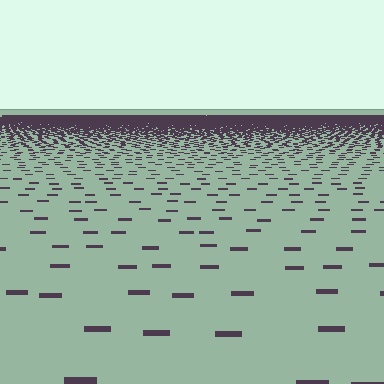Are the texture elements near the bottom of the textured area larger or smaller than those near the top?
Larger. Near the bottom, elements are closer to the viewer and appear at a bigger on-screen size.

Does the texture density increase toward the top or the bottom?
Density increases toward the top.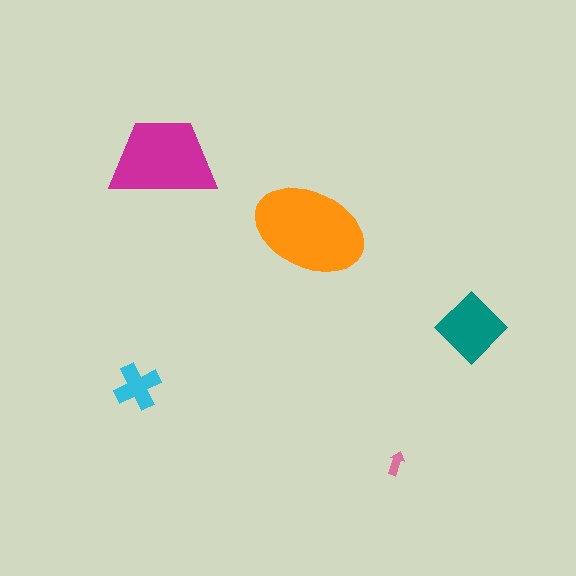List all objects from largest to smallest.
The orange ellipse, the magenta trapezoid, the teal diamond, the cyan cross, the pink arrow.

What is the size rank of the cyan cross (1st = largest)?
4th.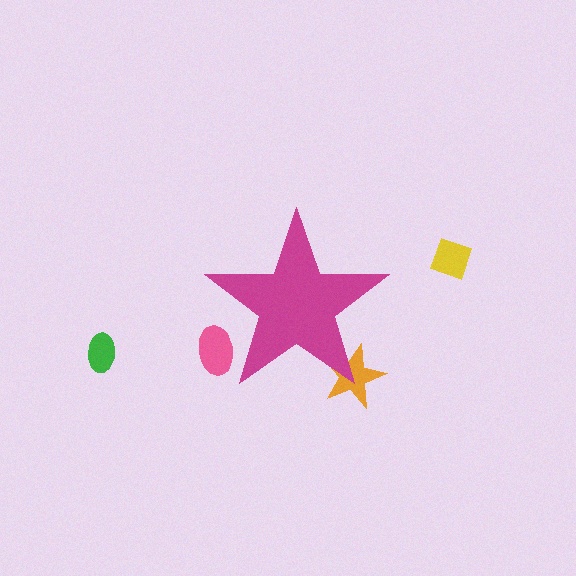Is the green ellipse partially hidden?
No, the green ellipse is fully visible.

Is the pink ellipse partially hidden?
Yes, the pink ellipse is partially hidden behind the magenta star.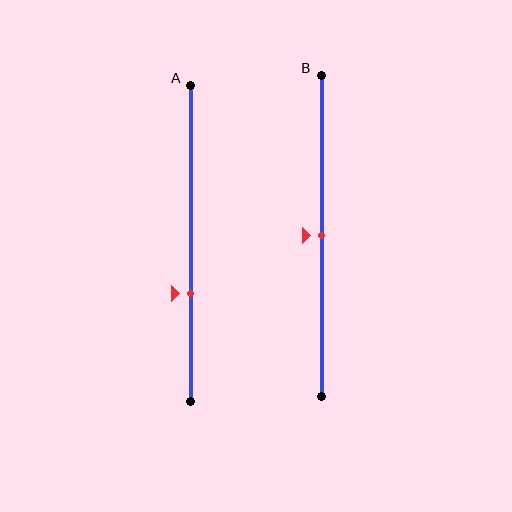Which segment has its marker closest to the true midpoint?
Segment B has its marker closest to the true midpoint.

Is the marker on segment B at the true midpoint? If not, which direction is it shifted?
Yes, the marker on segment B is at the true midpoint.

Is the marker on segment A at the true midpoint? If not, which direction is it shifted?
No, the marker on segment A is shifted downward by about 16% of the segment length.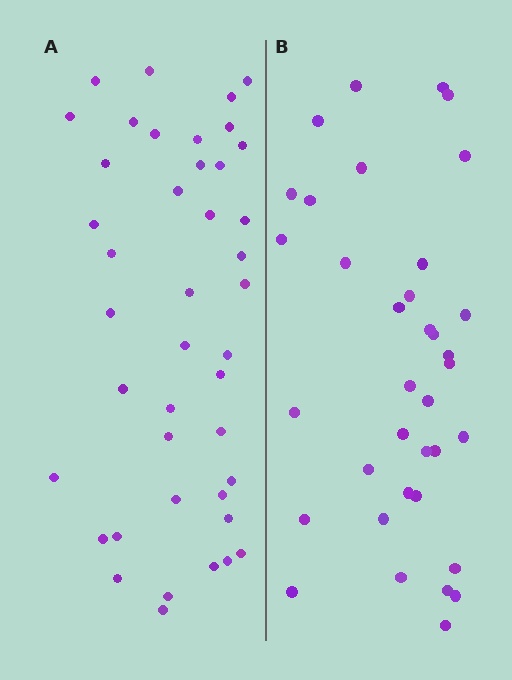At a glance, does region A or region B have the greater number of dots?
Region A (the left region) has more dots.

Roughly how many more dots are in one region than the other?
Region A has about 6 more dots than region B.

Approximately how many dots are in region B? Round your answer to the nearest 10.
About 40 dots. (The exact count is 36, which rounds to 40.)